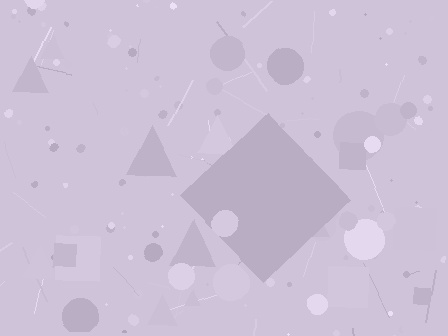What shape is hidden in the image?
A diamond is hidden in the image.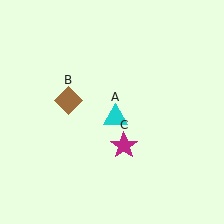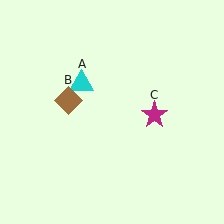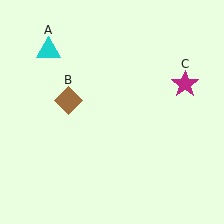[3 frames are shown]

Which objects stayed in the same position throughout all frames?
Brown diamond (object B) remained stationary.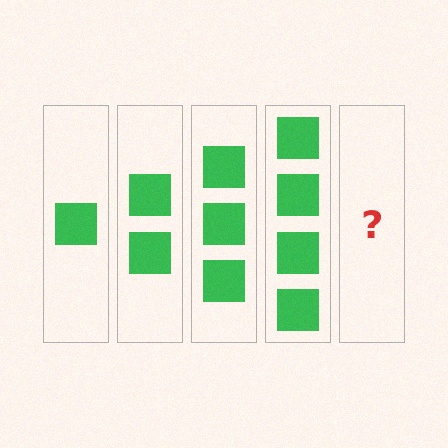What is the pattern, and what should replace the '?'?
The pattern is that each step adds one more square. The '?' should be 5 squares.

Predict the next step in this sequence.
The next step is 5 squares.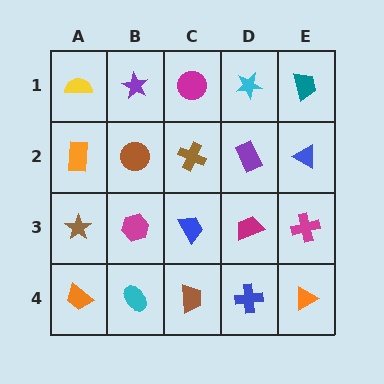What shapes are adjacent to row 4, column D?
A magenta trapezoid (row 3, column D), a brown trapezoid (row 4, column C), an orange triangle (row 4, column E).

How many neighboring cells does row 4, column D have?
3.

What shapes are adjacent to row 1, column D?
A purple rectangle (row 2, column D), a magenta circle (row 1, column C), a teal trapezoid (row 1, column E).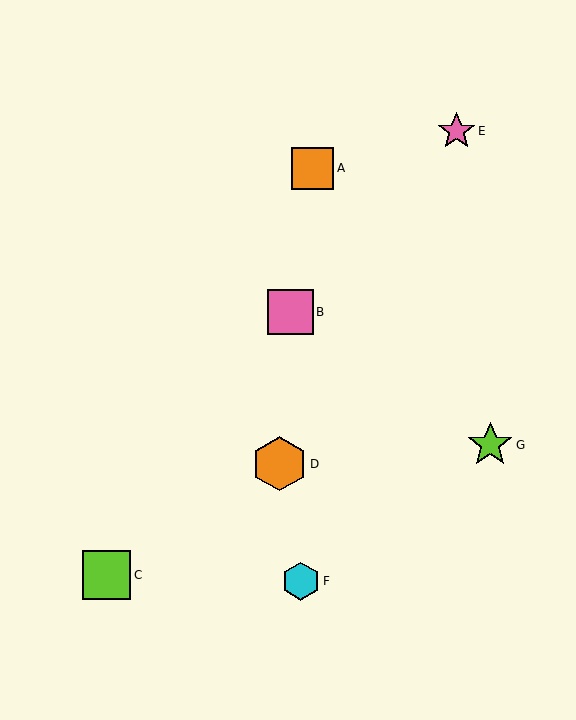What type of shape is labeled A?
Shape A is an orange square.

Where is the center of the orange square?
The center of the orange square is at (313, 168).